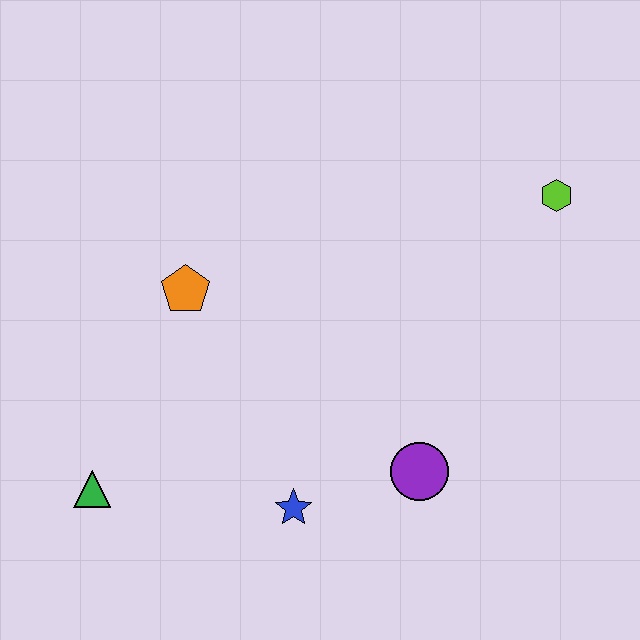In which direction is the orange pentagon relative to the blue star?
The orange pentagon is above the blue star.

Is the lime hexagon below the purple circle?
No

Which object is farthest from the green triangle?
The lime hexagon is farthest from the green triangle.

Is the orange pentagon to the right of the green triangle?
Yes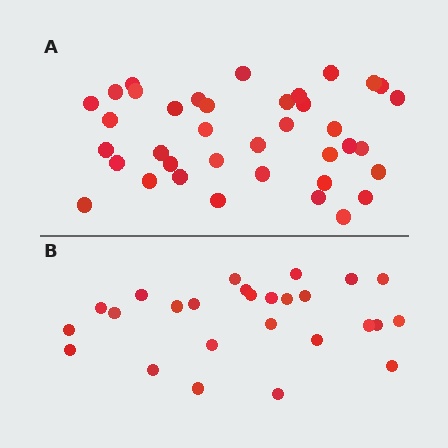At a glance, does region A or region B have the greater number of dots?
Region A (the top region) has more dots.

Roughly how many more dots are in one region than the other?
Region A has roughly 12 or so more dots than region B.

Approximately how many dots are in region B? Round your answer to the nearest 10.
About 30 dots. (The exact count is 26, which rounds to 30.)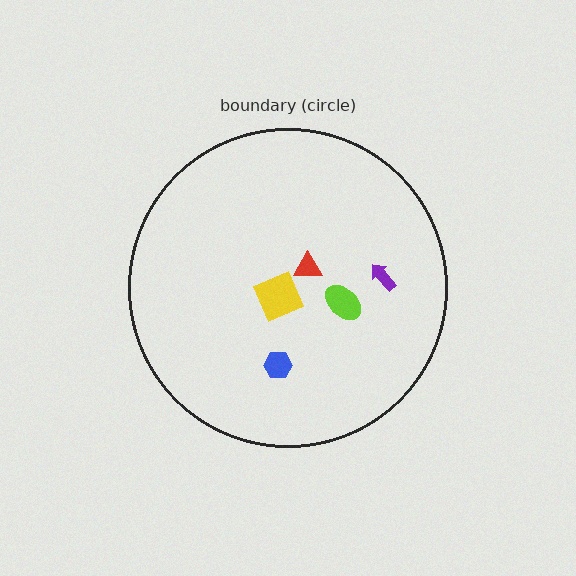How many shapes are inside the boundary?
5 inside, 0 outside.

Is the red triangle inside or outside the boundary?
Inside.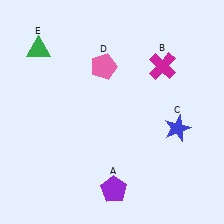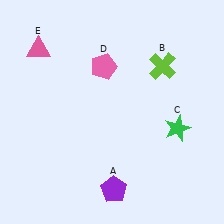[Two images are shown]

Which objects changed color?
B changed from magenta to lime. C changed from blue to green. E changed from green to pink.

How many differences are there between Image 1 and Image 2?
There are 3 differences between the two images.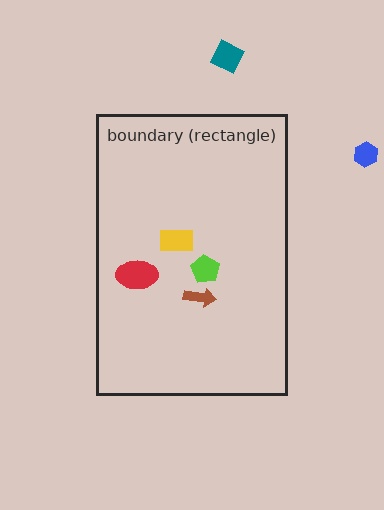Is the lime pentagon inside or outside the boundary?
Inside.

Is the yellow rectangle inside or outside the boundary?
Inside.